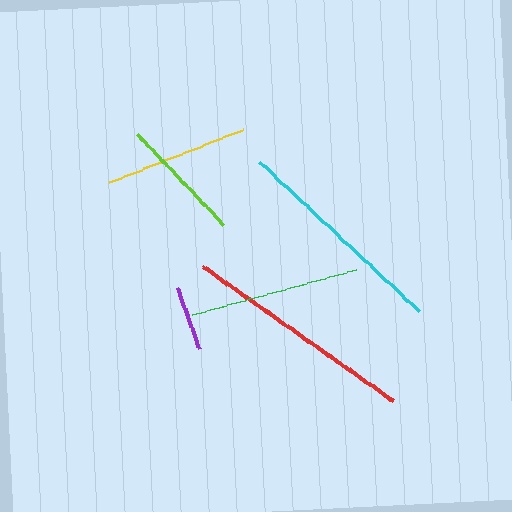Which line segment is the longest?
The red line is the longest at approximately 234 pixels.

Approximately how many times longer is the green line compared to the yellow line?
The green line is approximately 1.2 times the length of the yellow line.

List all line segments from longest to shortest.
From longest to shortest: red, cyan, green, yellow, lime, purple.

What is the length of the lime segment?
The lime segment is approximately 125 pixels long.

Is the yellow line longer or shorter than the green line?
The green line is longer than the yellow line.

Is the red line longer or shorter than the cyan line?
The red line is longer than the cyan line.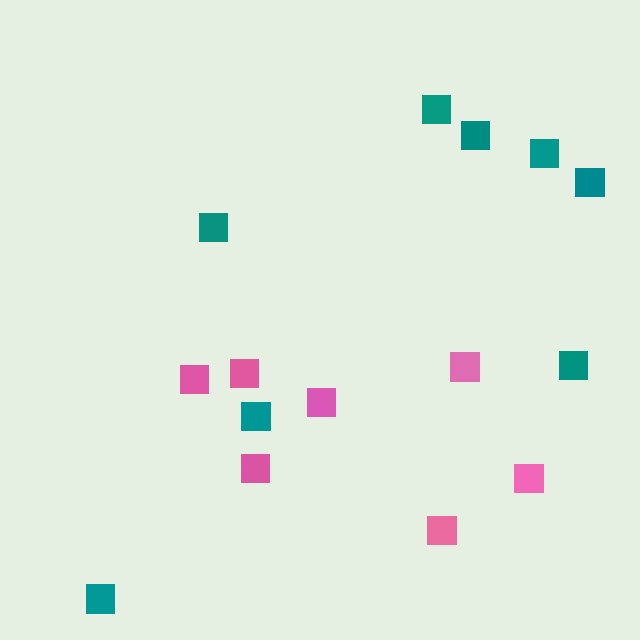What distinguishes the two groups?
There are 2 groups: one group of pink squares (7) and one group of teal squares (8).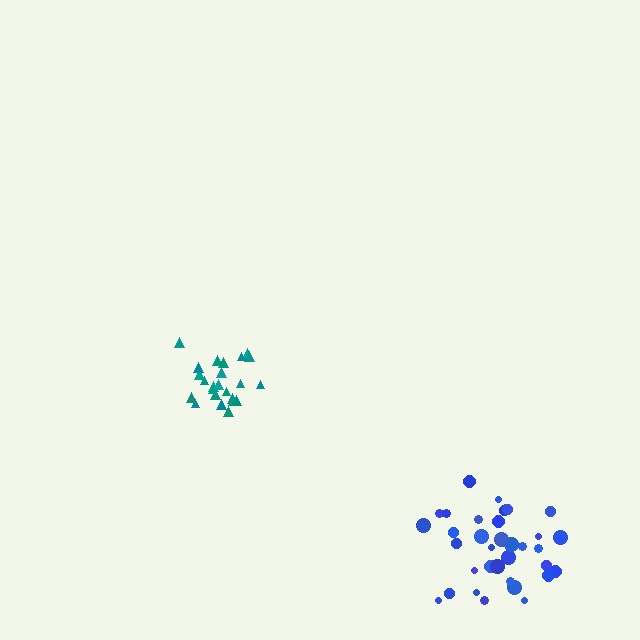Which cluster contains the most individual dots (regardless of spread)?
Blue (35).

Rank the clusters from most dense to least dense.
teal, blue.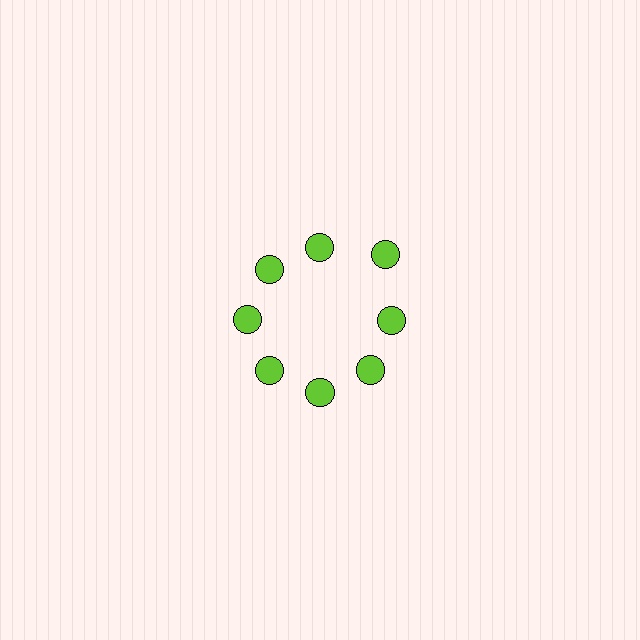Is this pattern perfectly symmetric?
No. The 8 lime circles are arranged in a ring, but one element near the 2 o'clock position is pushed outward from the center, breaking the 8-fold rotational symmetry.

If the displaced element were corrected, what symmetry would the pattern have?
It would have 8-fold rotational symmetry — the pattern would map onto itself every 45 degrees.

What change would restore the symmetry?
The symmetry would be restored by moving it inward, back onto the ring so that all 8 circles sit at equal angles and equal distance from the center.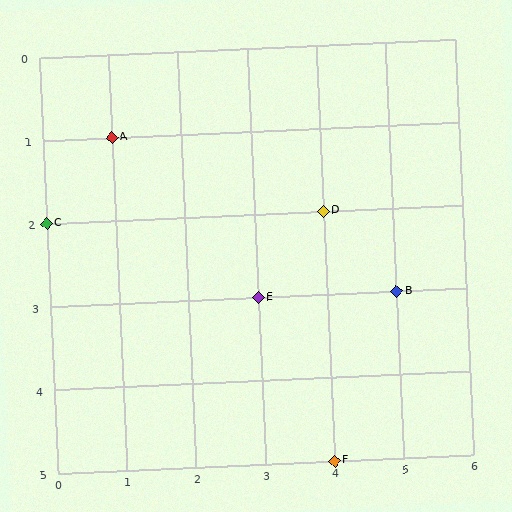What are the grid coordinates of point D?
Point D is at grid coordinates (4, 2).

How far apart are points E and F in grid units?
Points E and F are 1 column and 2 rows apart (about 2.2 grid units diagonally).